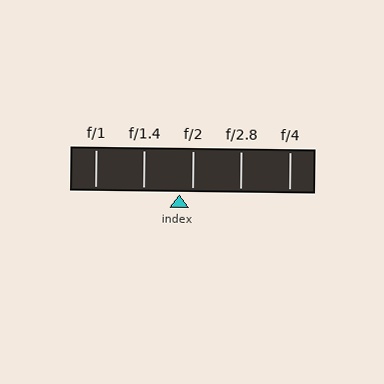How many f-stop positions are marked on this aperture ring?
There are 5 f-stop positions marked.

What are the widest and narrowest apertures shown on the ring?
The widest aperture shown is f/1 and the narrowest is f/4.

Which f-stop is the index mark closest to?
The index mark is closest to f/2.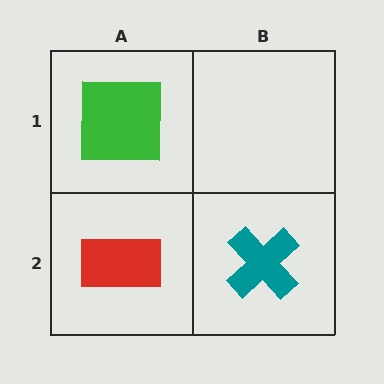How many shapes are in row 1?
1 shape.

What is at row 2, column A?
A red rectangle.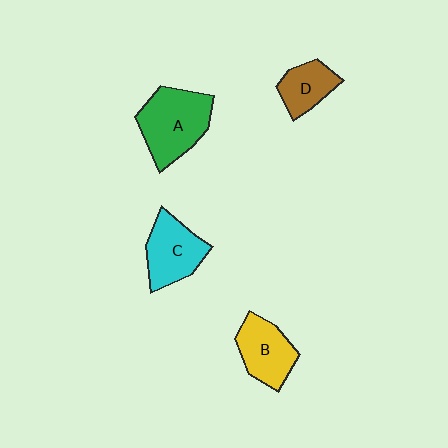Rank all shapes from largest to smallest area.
From largest to smallest: A (green), C (cyan), B (yellow), D (brown).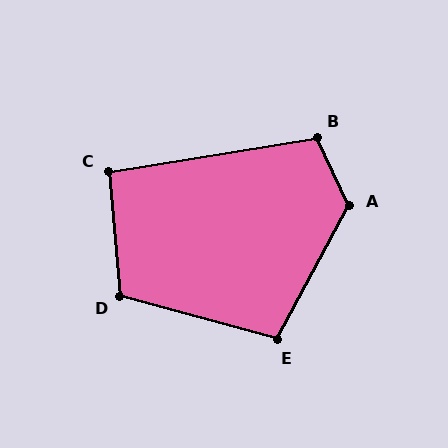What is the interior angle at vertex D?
Approximately 110 degrees (obtuse).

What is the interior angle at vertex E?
Approximately 103 degrees (obtuse).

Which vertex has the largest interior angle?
A, at approximately 126 degrees.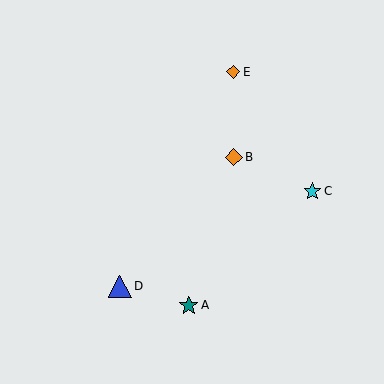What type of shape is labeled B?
Shape B is an orange diamond.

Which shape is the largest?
The blue triangle (labeled D) is the largest.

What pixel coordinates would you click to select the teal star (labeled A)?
Click at (189, 305) to select the teal star A.